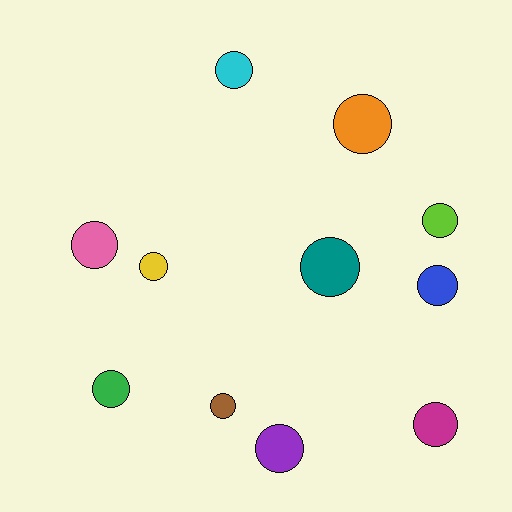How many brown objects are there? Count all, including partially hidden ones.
There is 1 brown object.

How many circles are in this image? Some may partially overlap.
There are 11 circles.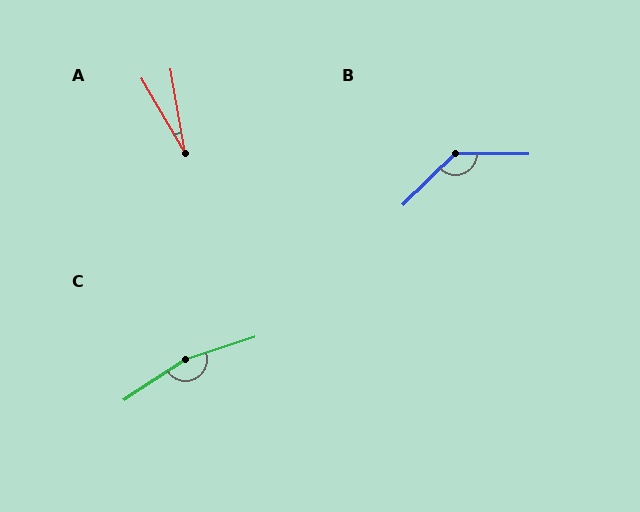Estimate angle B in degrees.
Approximately 135 degrees.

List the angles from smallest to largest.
A (20°), B (135°), C (164°).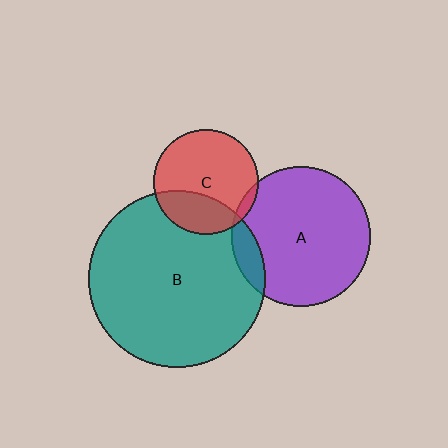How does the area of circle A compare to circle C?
Approximately 1.8 times.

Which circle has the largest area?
Circle B (teal).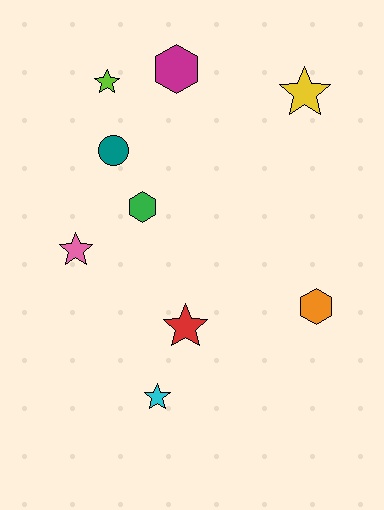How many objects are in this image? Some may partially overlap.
There are 9 objects.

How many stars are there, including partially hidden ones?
There are 5 stars.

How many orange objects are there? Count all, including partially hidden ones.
There is 1 orange object.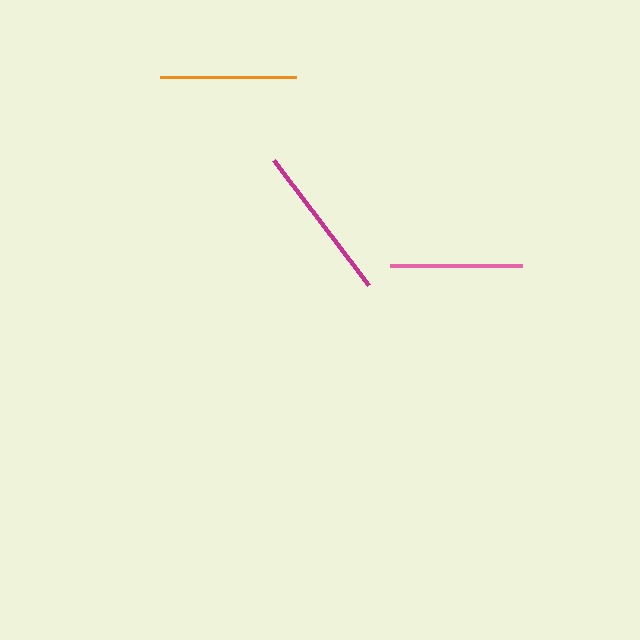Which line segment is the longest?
The magenta line is the longest at approximately 157 pixels.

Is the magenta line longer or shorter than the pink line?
The magenta line is longer than the pink line.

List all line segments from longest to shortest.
From longest to shortest: magenta, orange, pink.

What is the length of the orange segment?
The orange segment is approximately 136 pixels long.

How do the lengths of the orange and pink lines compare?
The orange and pink lines are approximately the same length.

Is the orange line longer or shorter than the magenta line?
The magenta line is longer than the orange line.